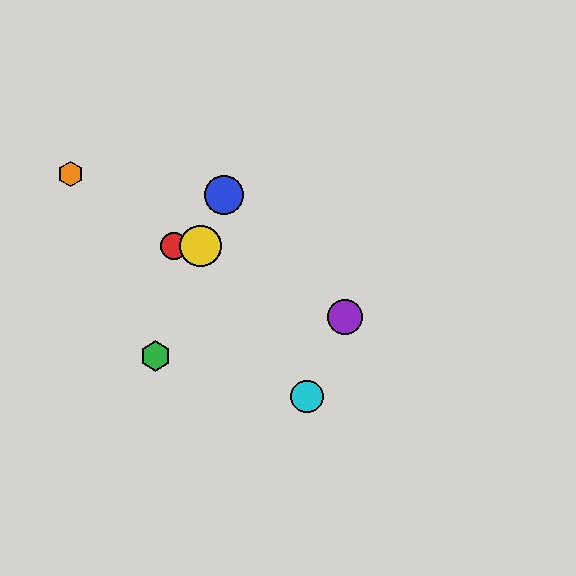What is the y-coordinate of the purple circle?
The purple circle is at y≈317.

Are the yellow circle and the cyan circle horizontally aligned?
No, the yellow circle is at y≈246 and the cyan circle is at y≈397.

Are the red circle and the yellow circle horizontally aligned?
Yes, both are at y≈246.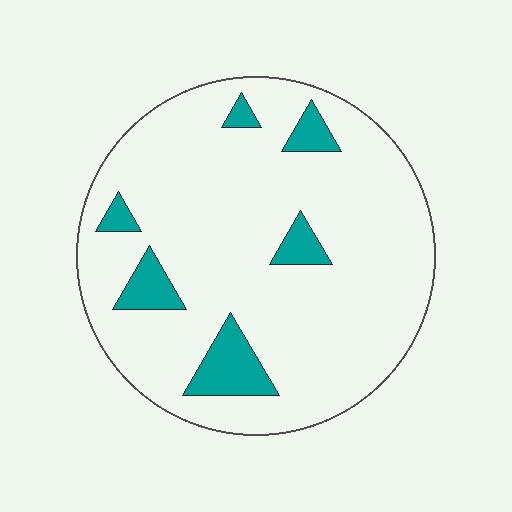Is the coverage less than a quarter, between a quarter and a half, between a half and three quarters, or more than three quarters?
Less than a quarter.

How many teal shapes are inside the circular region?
6.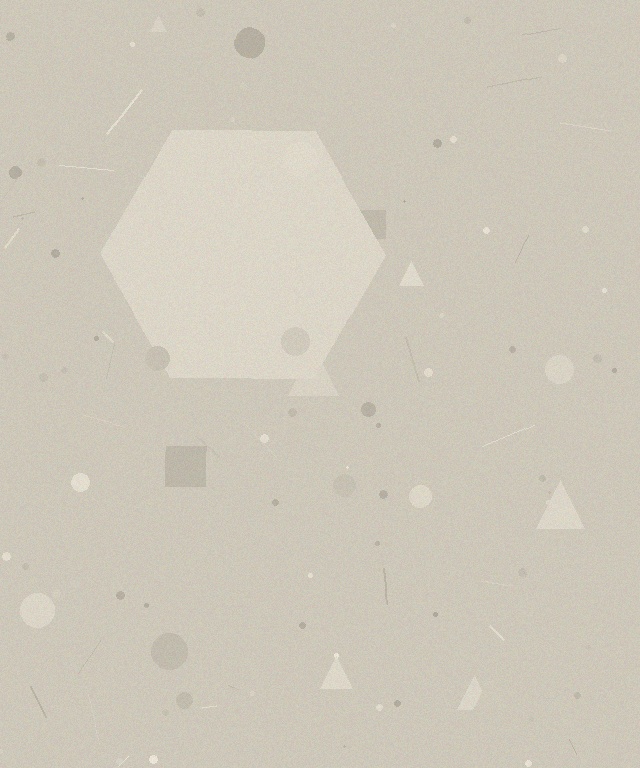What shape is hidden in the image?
A hexagon is hidden in the image.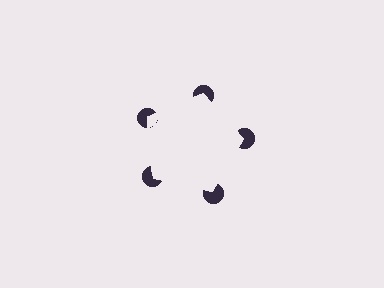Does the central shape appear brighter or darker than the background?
It typically appears slightly brighter than the background, even though no actual brightness change is drawn.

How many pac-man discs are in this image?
There are 5 — one at each vertex of the illusory pentagon.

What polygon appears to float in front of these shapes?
An illusory pentagon — its edges are inferred from the aligned wedge cuts in the pac-man discs, not physically drawn.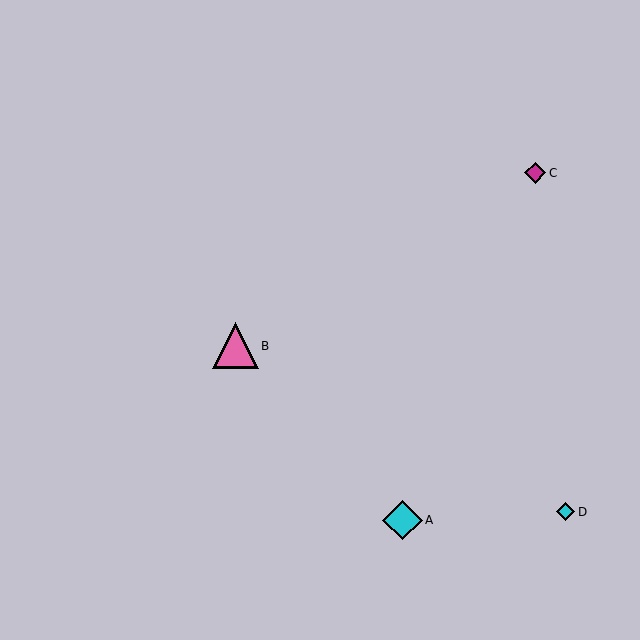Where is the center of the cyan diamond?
The center of the cyan diamond is at (402, 520).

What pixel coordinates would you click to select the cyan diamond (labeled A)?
Click at (402, 520) to select the cyan diamond A.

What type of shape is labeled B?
Shape B is a pink triangle.